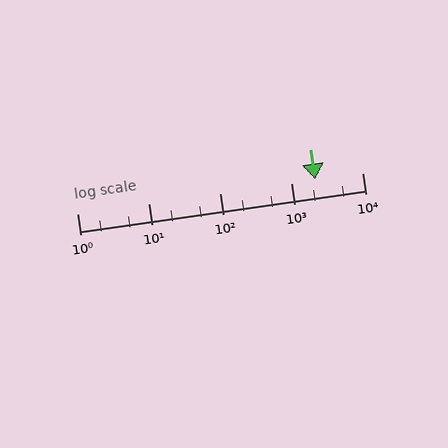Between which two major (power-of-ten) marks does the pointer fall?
The pointer is between 1000 and 10000.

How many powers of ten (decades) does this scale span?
The scale spans 4 decades, from 1 to 10000.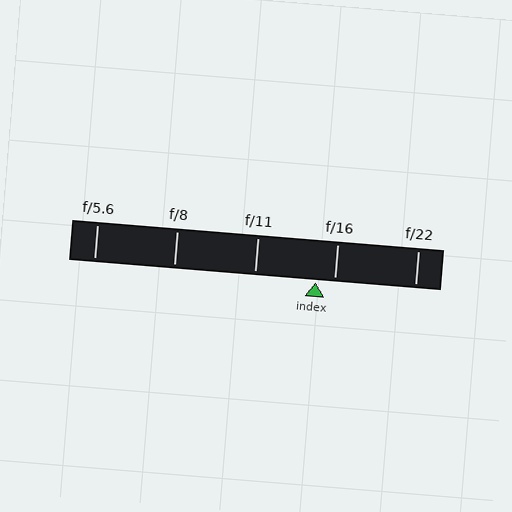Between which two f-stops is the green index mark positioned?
The index mark is between f/11 and f/16.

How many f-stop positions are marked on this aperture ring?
There are 5 f-stop positions marked.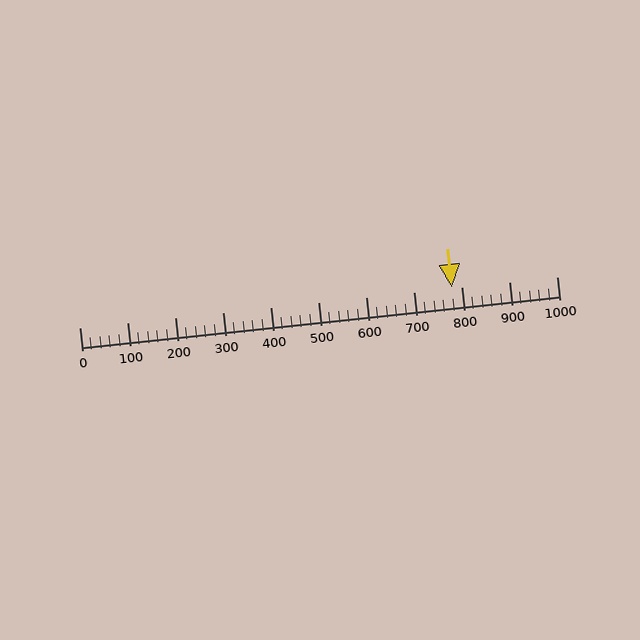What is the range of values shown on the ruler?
The ruler shows values from 0 to 1000.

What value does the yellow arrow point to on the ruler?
The yellow arrow points to approximately 780.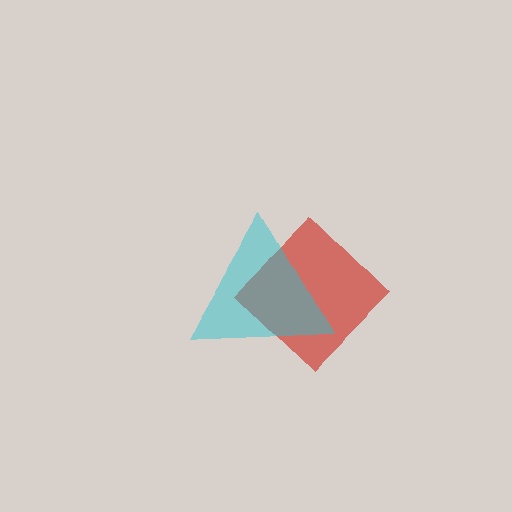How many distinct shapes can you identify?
There are 2 distinct shapes: a red diamond, a cyan triangle.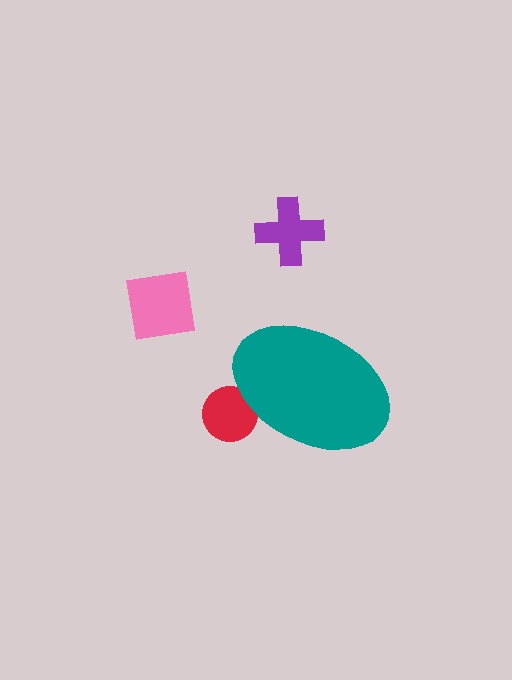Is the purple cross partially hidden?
No, the purple cross is fully visible.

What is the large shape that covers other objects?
A teal ellipse.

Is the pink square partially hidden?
No, the pink square is fully visible.